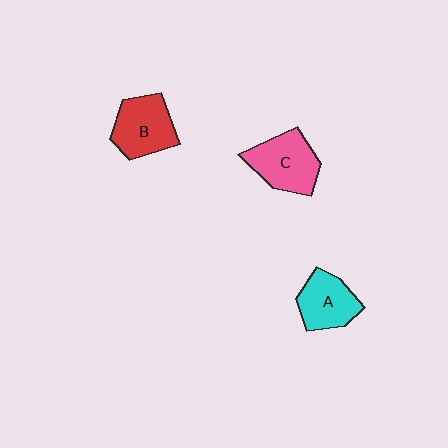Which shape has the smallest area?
Shape A (cyan).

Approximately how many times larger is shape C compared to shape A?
Approximately 1.2 times.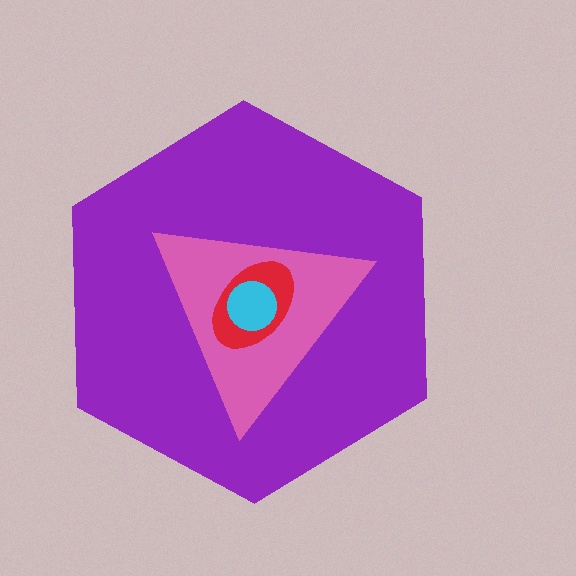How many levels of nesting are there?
4.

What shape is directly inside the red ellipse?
The cyan circle.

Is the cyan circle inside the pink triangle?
Yes.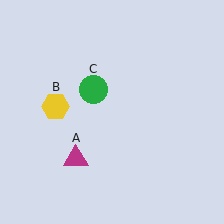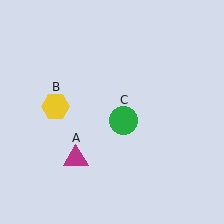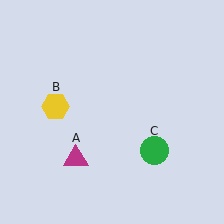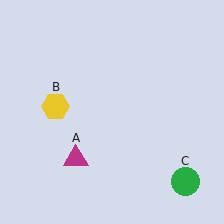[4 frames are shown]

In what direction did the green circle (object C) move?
The green circle (object C) moved down and to the right.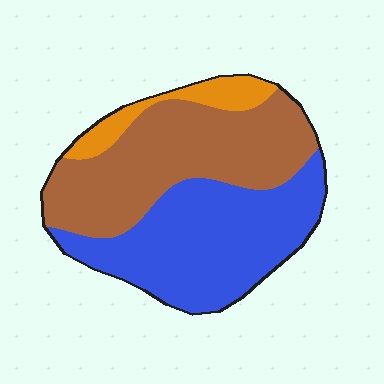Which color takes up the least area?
Orange, at roughly 10%.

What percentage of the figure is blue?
Blue covers around 45% of the figure.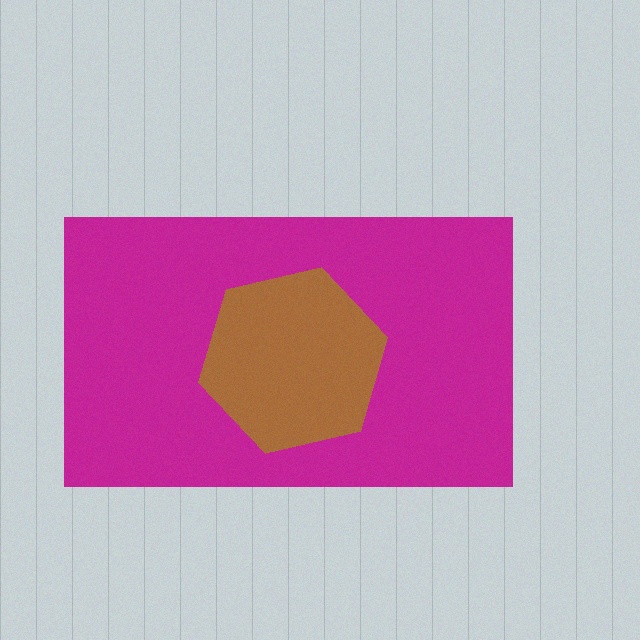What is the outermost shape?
The magenta rectangle.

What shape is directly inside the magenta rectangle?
The brown hexagon.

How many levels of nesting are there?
2.